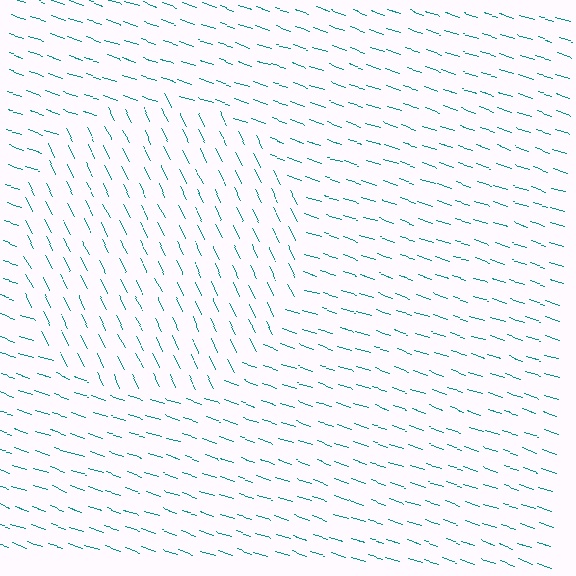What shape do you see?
I see a circle.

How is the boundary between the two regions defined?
The boundary is defined purely by a change in line orientation (approximately 45 degrees difference). All lines are the same color and thickness.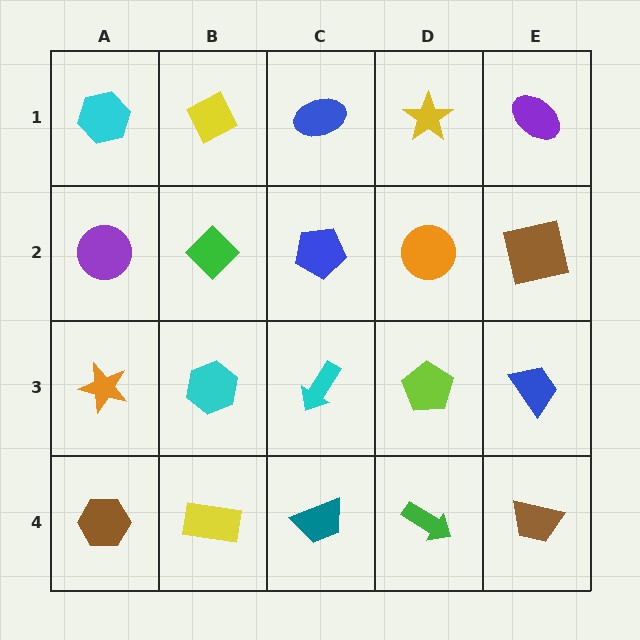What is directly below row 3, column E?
A brown trapezoid.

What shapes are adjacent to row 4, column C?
A cyan arrow (row 3, column C), a yellow rectangle (row 4, column B), a green arrow (row 4, column D).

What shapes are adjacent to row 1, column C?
A blue pentagon (row 2, column C), a yellow diamond (row 1, column B), a yellow star (row 1, column D).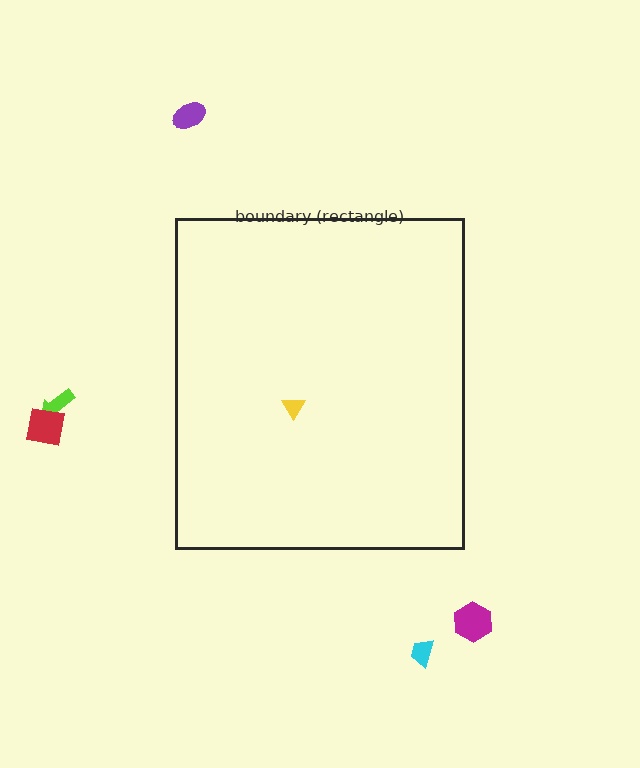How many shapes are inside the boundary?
1 inside, 5 outside.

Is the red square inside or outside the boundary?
Outside.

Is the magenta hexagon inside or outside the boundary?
Outside.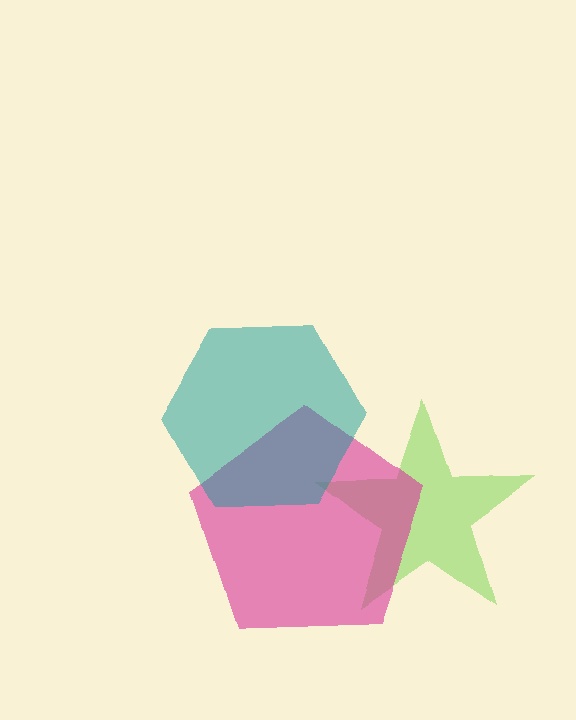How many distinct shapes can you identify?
There are 3 distinct shapes: a lime star, a magenta pentagon, a teal hexagon.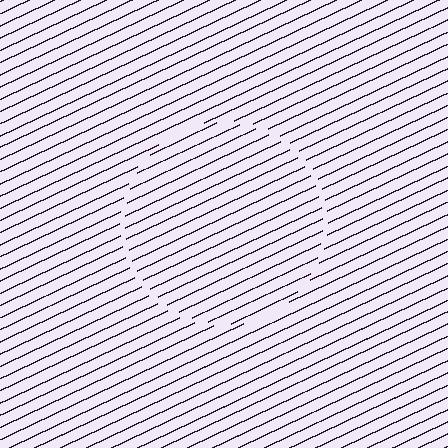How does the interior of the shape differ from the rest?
The interior of the shape contains the same grating, shifted by half a period — the contour is defined by the phase discontinuity where line-ends from the inner and outer gratings abut.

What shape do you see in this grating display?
An illusory circle. The interior of the shape contains the same grating, shifted by half a period — the contour is defined by the phase discontinuity where line-ends from the inner and outer gratings abut.